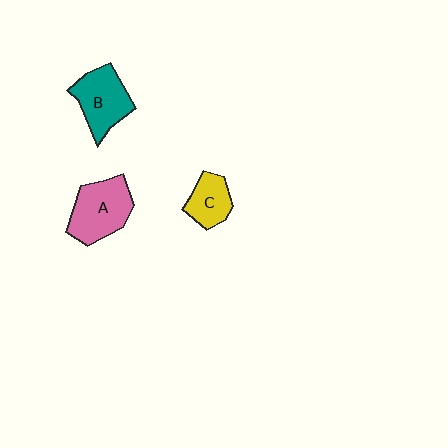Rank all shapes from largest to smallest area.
From largest to smallest: A (pink), B (teal), C (yellow).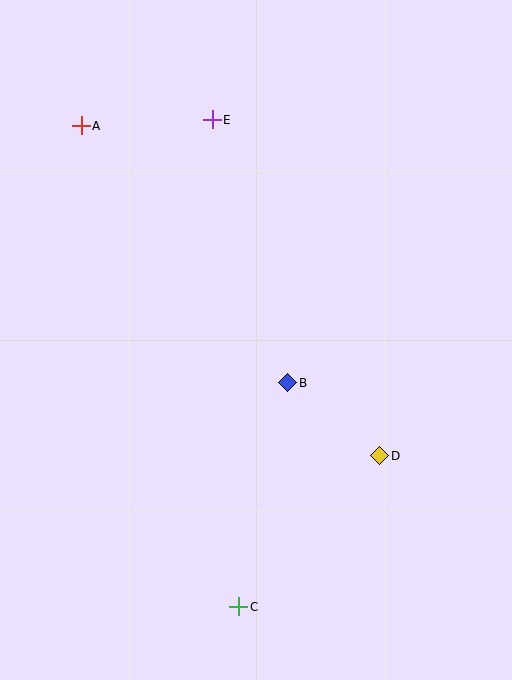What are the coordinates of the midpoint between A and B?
The midpoint between A and B is at (185, 254).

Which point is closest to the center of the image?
Point B at (288, 383) is closest to the center.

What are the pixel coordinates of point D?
Point D is at (380, 456).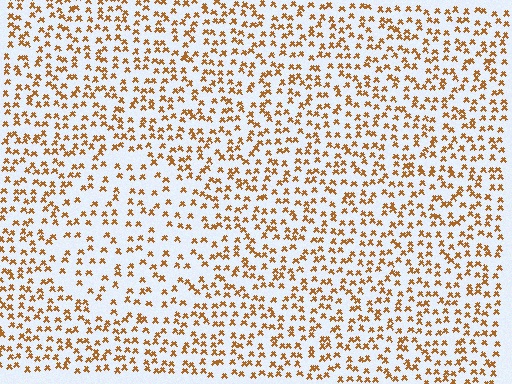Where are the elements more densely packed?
The elements are more densely packed outside the circle boundary.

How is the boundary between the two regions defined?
The boundary is defined by a change in element density (approximately 1.6x ratio). All elements are the same color, size, and shape.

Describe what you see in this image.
The image contains small brown elements arranged at two different densities. A circle-shaped region is visible where the elements are less densely packed than the surrounding area.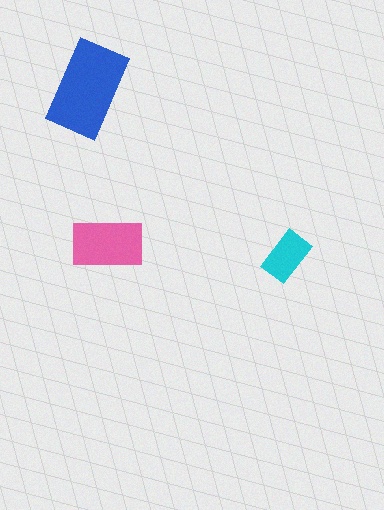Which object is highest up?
The blue rectangle is topmost.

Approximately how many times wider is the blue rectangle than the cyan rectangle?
About 2 times wider.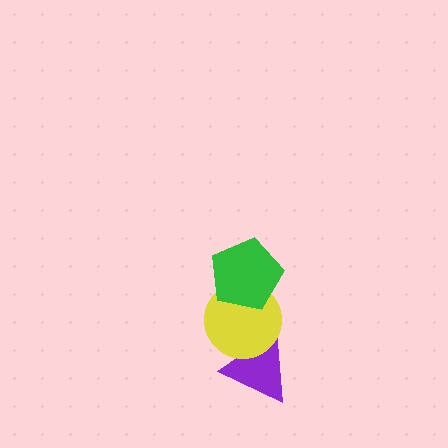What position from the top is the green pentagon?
The green pentagon is 1st from the top.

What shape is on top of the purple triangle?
The yellow circle is on top of the purple triangle.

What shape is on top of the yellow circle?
The green pentagon is on top of the yellow circle.